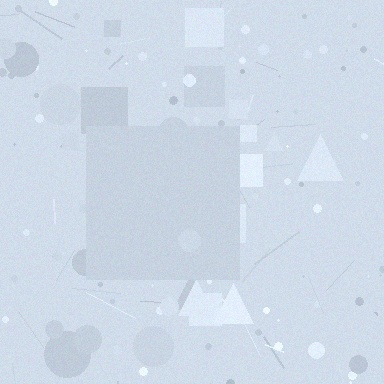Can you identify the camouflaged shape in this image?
The camouflaged shape is a square.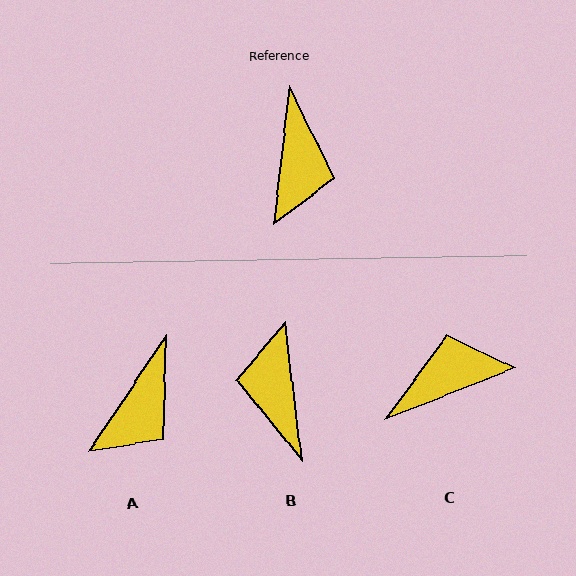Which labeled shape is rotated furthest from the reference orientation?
B, about 167 degrees away.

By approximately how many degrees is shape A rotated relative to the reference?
Approximately 27 degrees clockwise.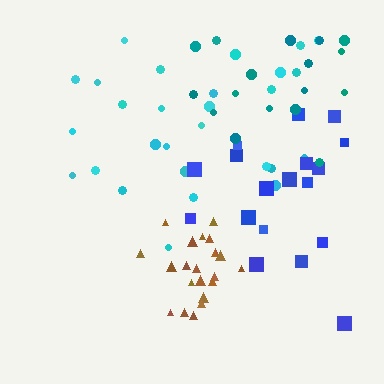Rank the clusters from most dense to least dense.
brown, cyan, teal, blue.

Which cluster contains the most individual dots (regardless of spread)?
Cyan (28).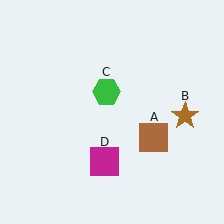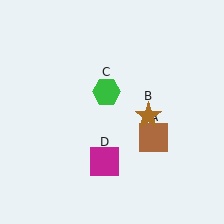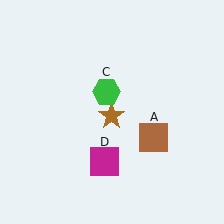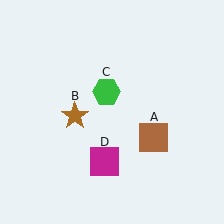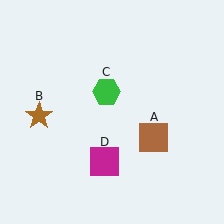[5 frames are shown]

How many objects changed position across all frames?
1 object changed position: brown star (object B).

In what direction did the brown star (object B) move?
The brown star (object B) moved left.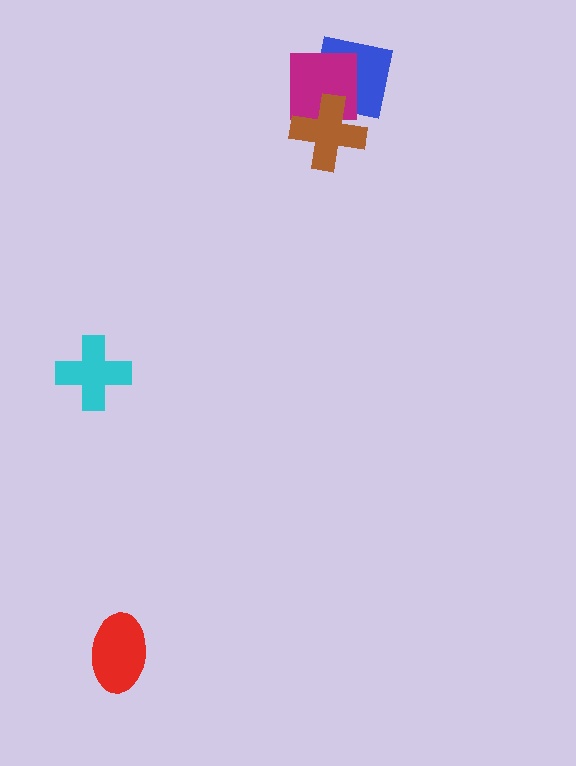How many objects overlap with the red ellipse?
0 objects overlap with the red ellipse.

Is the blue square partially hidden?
Yes, it is partially covered by another shape.